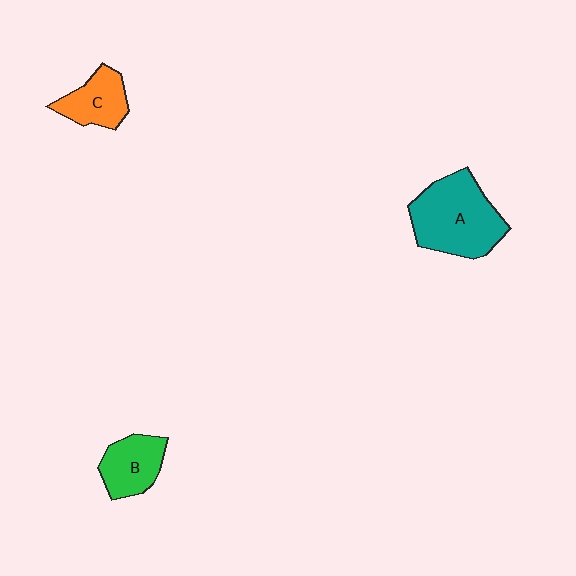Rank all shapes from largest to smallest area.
From largest to smallest: A (teal), B (green), C (orange).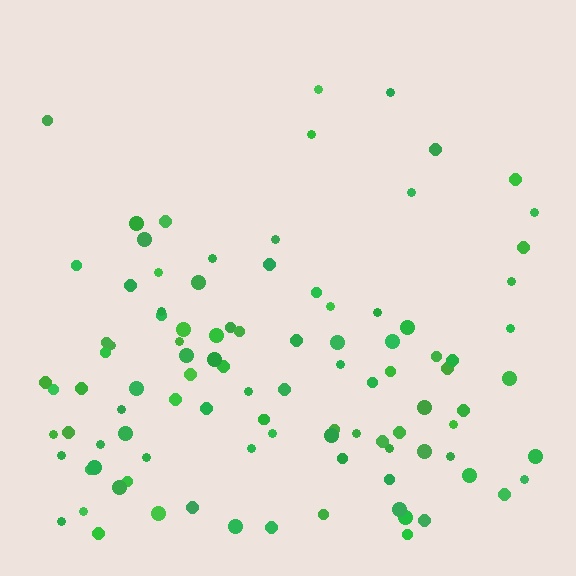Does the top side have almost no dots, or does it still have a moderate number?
Still a moderate number, just noticeably fewer than the bottom.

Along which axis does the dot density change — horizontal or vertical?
Vertical.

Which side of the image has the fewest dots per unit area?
The top.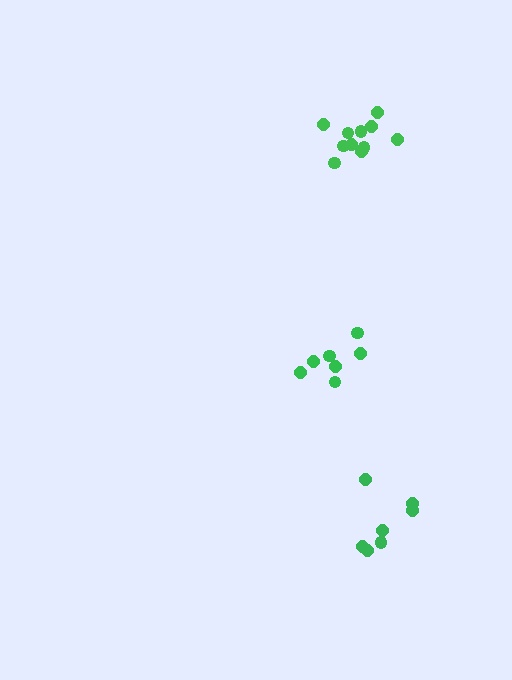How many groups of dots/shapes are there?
There are 3 groups.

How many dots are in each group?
Group 1: 7 dots, Group 2: 7 dots, Group 3: 11 dots (25 total).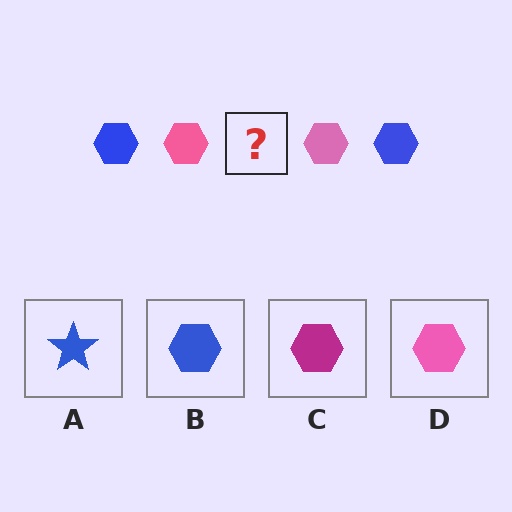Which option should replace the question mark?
Option B.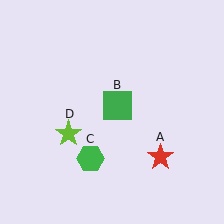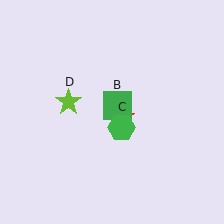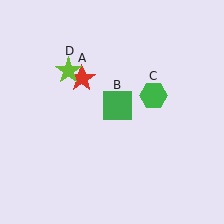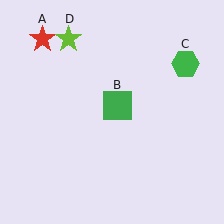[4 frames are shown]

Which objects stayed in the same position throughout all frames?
Green square (object B) remained stationary.